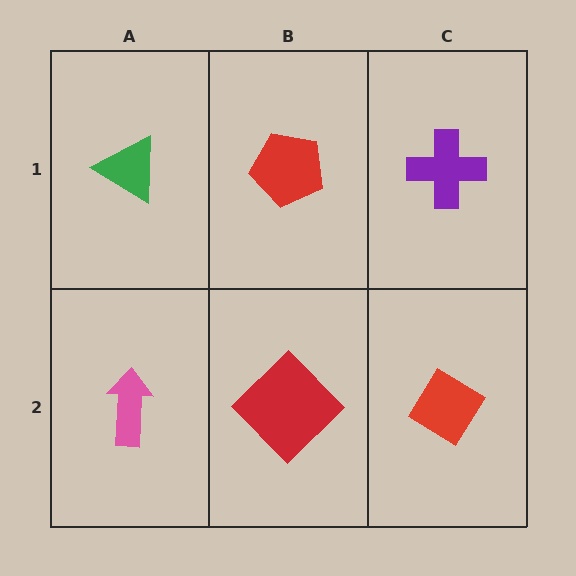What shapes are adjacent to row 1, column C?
A red diamond (row 2, column C), a red pentagon (row 1, column B).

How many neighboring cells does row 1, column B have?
3.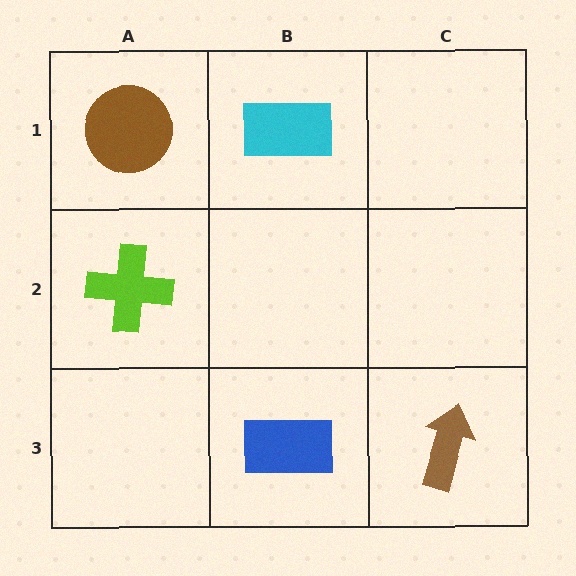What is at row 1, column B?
A cyan rectangle.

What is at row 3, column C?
A brown arrow.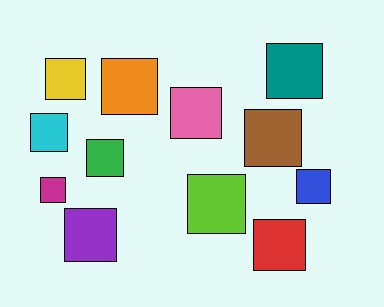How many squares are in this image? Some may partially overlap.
There are 12 squares.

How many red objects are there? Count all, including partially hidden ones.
There is 1 red object.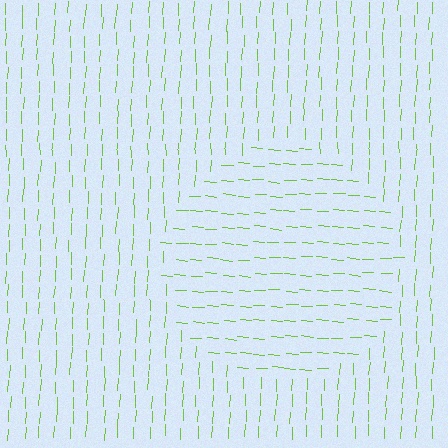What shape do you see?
I see a circle.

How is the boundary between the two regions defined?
The boundary is defined purely by a change in line orientation (approximately 89 degrees difference). All lines are the same color and thickness.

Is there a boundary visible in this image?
Yes, there is a texture boundary formed by a change in line orientation.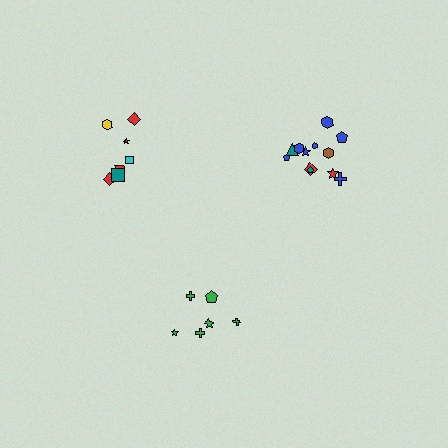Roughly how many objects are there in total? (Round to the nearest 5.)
Roughly 25 objects in total.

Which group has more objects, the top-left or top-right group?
The top-right group.